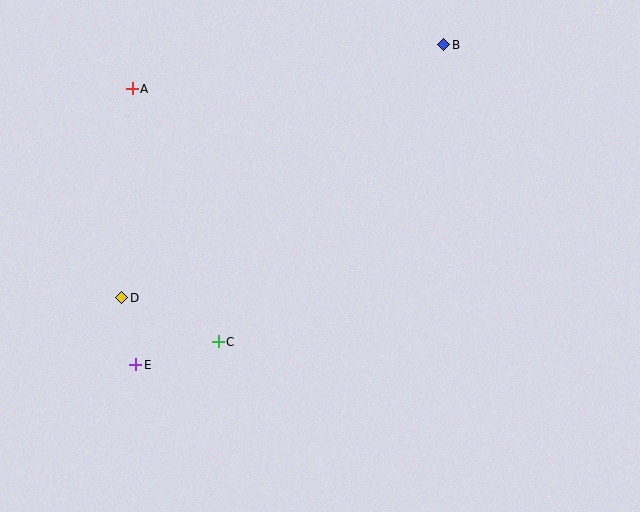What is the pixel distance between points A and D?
The distance between A and D is 209 pixels.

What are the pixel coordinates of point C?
Point C is at (218, 342).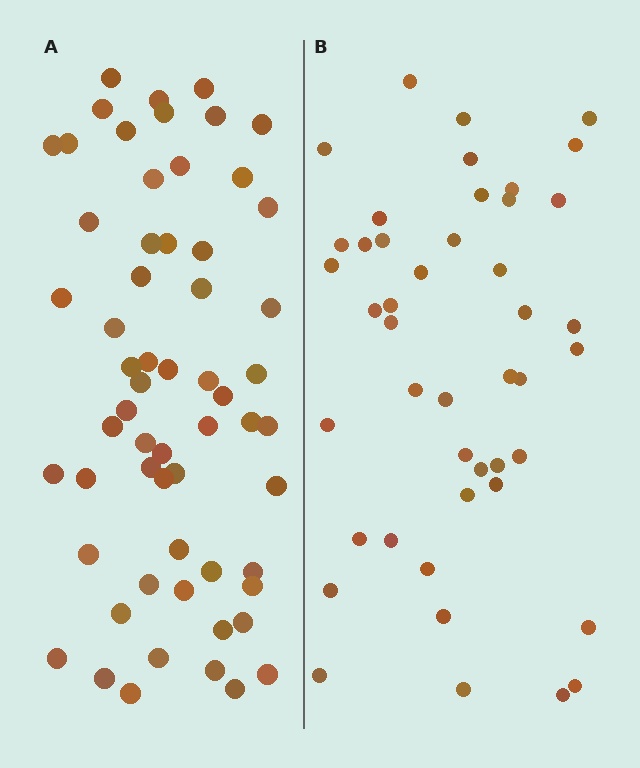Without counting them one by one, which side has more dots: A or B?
Region A (the left region) has more dots.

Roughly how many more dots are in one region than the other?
Region A has approximately 15 more dots than region B.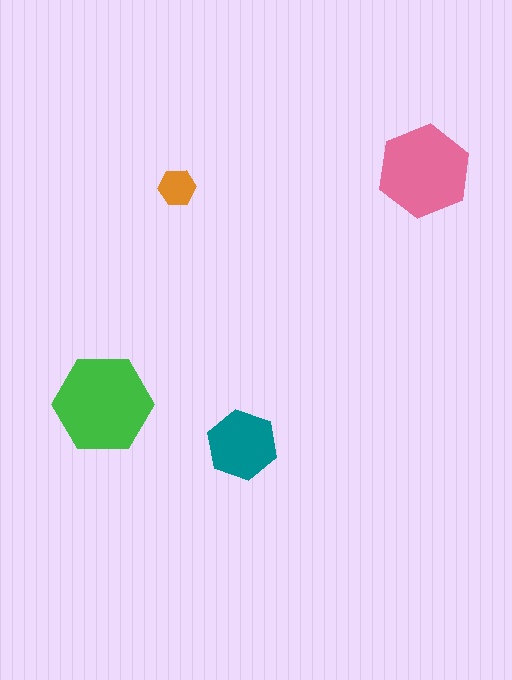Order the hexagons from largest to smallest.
the green one, the pink one, the teal one, the orange one.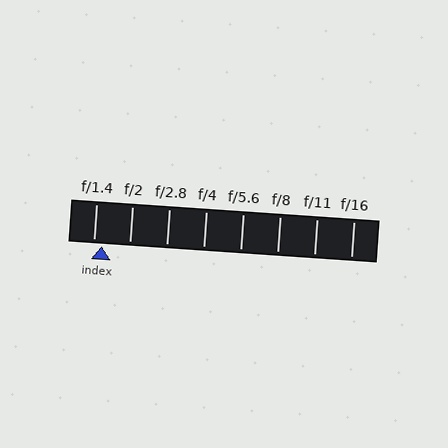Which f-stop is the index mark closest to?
The index mark is closest to f/1.4.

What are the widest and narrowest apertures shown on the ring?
The widest aperture shown is f/1.4 and the narrowest is f/16.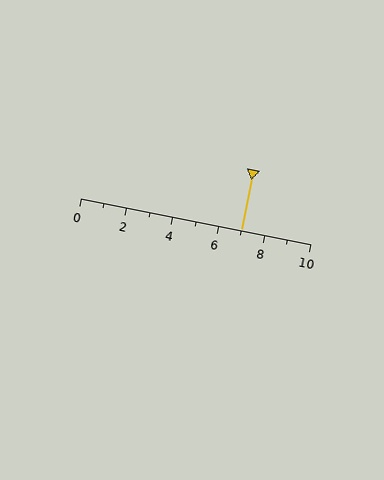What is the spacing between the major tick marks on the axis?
The major ticks are spaced 2 apart.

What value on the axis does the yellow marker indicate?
The marker indicates approximately 7.